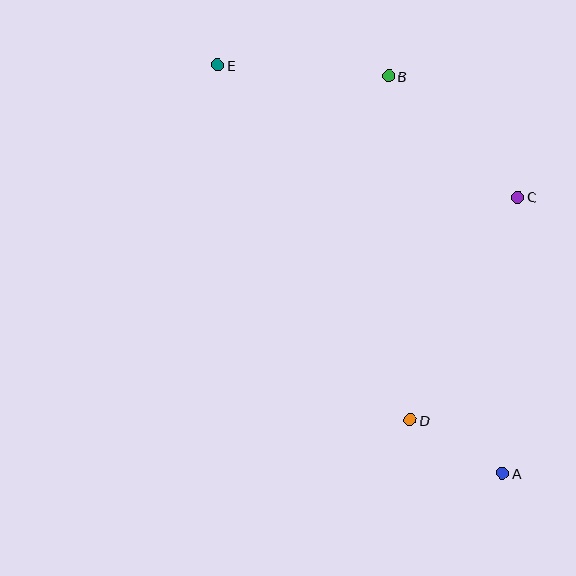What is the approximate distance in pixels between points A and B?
The distance between A and B is approximately 413 pixels.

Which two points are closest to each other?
Points A and D are closest to each other.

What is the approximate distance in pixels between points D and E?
The distance between D and E is approximately 404 pixels.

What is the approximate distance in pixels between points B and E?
The distance between B and E is approximately 171 pixels.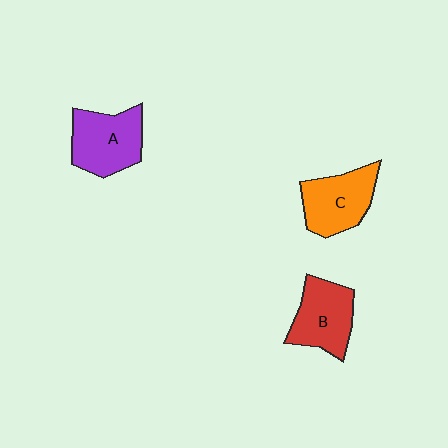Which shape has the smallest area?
Shape B (red).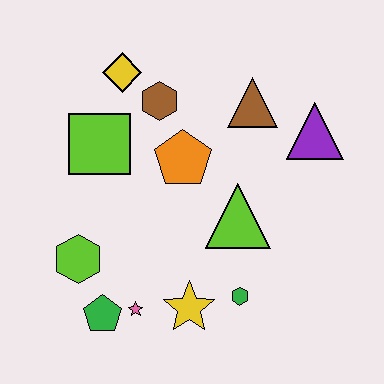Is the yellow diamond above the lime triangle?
Yes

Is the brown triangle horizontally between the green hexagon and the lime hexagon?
No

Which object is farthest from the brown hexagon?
The green pentagon is farthest from the brown hexagon.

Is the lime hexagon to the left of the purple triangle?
Yes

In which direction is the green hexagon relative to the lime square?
The green hexagon is below the lime square.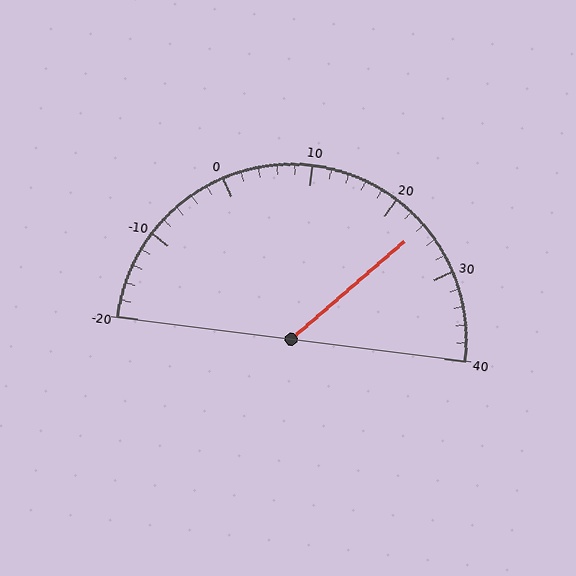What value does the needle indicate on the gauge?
The needle indicates approximately 24.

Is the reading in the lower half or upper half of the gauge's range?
The reading is in the upper half of the range (-20 to 40).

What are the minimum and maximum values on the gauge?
The gauge ranges from -20 to 40.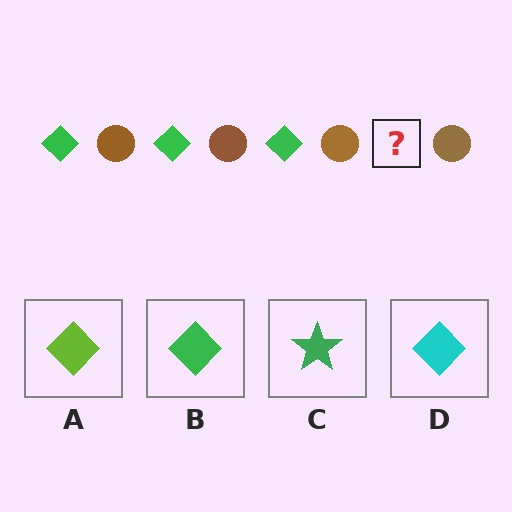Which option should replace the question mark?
Option B.